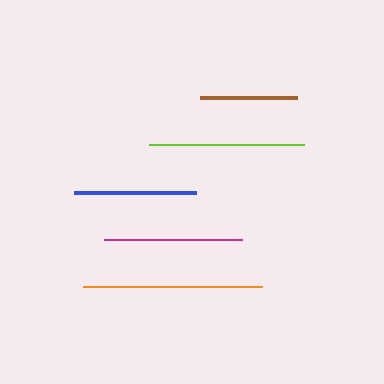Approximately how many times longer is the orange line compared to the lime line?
The orange line is approximately 1.2 times the length of the lime line.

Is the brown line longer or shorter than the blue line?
The blue line is longer than the brown line.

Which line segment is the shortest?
The brown line is the shortest at approximately 97 pixels.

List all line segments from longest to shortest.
From longest to shortest: orange, lime, magenta, blue, brown.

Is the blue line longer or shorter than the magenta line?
The magenta line is longer than the blue line.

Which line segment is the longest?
The orange line is the longest at approximately 179 pixels.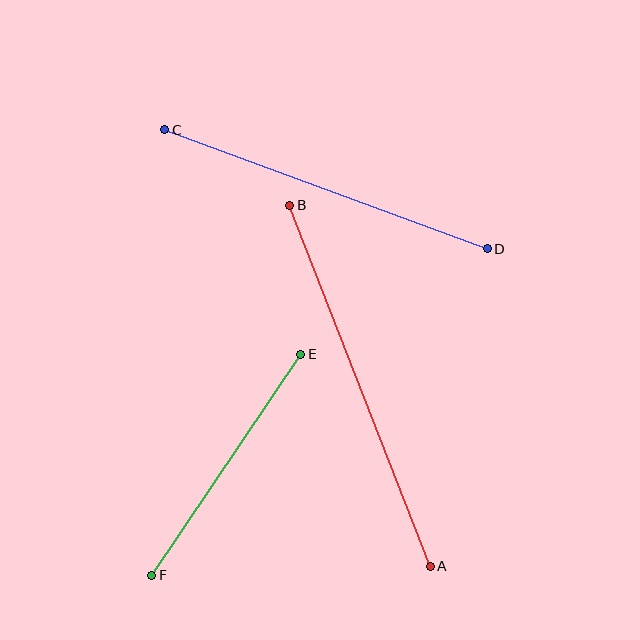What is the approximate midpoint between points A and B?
The midpoint is at approximately (360, 386) pixels.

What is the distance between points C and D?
The distance is approximately 344 pixels.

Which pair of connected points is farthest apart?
Points A and B are farthest apart.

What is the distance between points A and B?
The distance is approximately 387 pixels.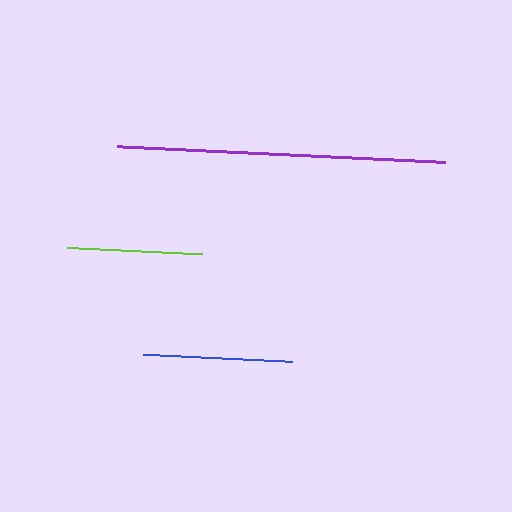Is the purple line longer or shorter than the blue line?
The purple line is longer than the blue line.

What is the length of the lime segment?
The lime segment is approximately 135 pixels long.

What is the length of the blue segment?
The blue segment is approximately 149 pixels long.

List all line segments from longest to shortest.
From longest to shortest: purple, blue, lime.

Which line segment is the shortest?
The lime line is the shortest at approximately 135 pixels.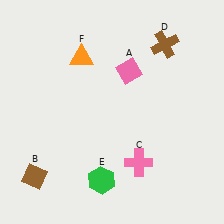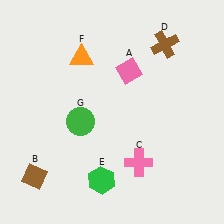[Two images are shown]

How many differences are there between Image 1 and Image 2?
There is 1 difference between the two images.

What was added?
A green circle (G) was added in Image 2.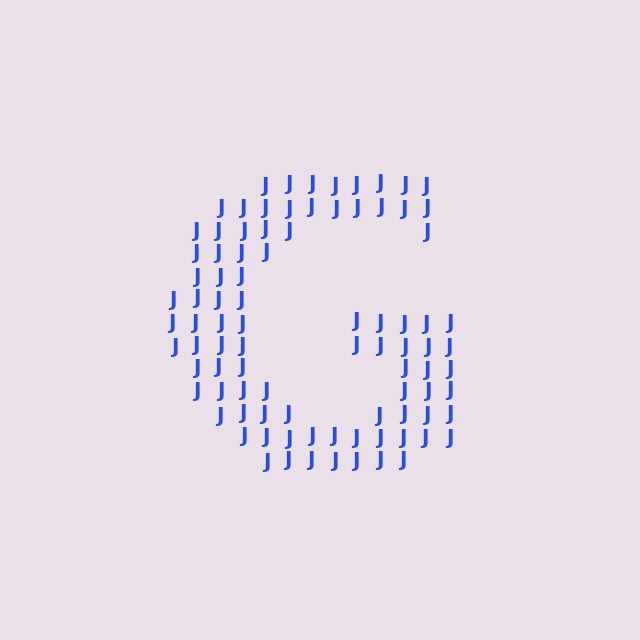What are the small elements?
The small elements are letter J's.